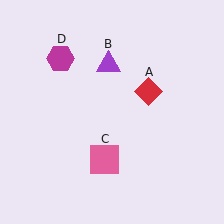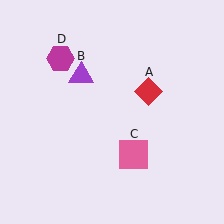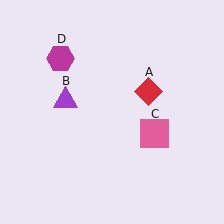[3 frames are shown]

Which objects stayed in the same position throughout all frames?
Red diamond (object A) and magenta hexagon (object D) remained stationary.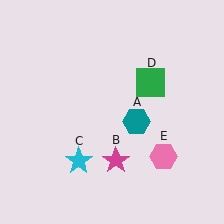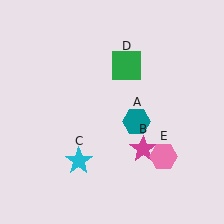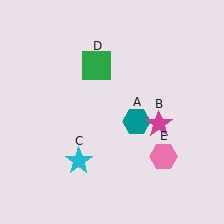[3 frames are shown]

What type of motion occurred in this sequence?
The magenta star (object B), green square (object D) rotated counterclockwise around the center of the scene.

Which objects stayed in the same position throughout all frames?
Teal hexagon (object A) and cyan star (object C) and pink hexagon (object E) remained stationary.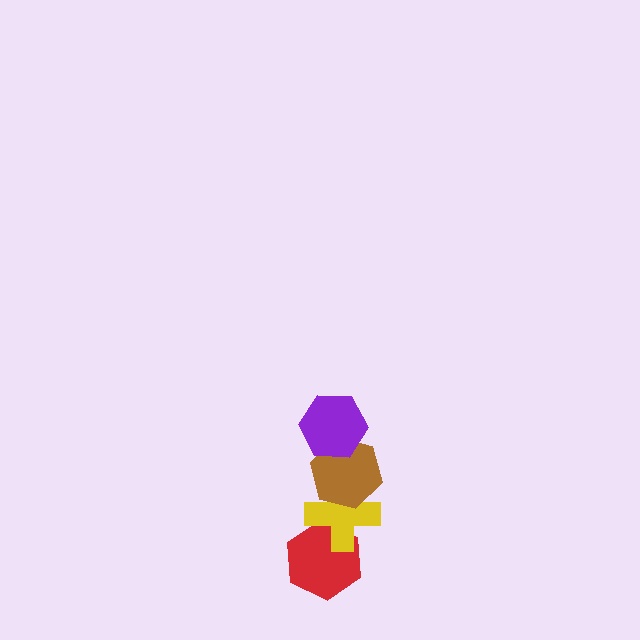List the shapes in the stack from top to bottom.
From top to bottom: the purple hexagon, the brown hexagon, the yellow cross, the red hexagon.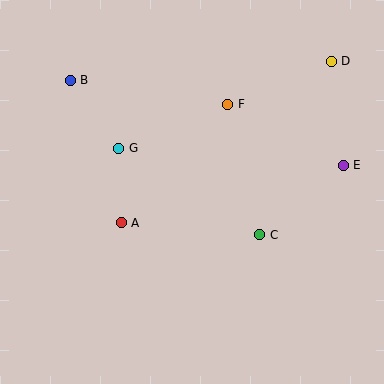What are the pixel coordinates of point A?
Point A is at (121, 223).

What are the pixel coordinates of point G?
Point G is at (119, 148).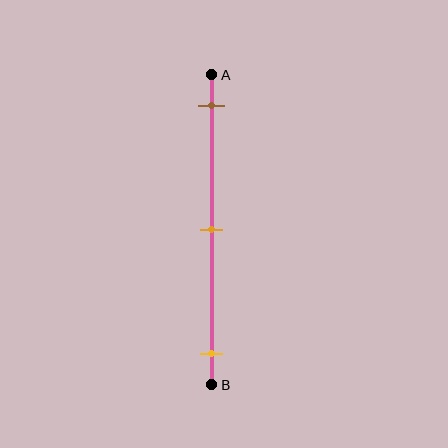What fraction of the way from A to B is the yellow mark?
The yellow mark is approximately 90% (0.9) of the way from A to B.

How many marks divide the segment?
There are 3 marks dividing the segment.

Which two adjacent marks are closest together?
The brown and orange marks are the closest adjacent pair.